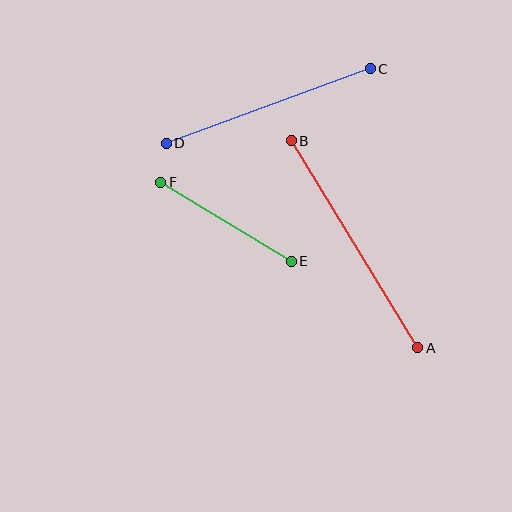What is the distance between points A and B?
The distance is approximately 242 pixels.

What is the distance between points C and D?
The distance is approximately 217 pixels.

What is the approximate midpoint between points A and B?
The midpoint is at approximately (354, 244) pixels.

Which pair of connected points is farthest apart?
Points A and B are farthest apart.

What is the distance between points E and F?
The distance is approximately 153 pixels.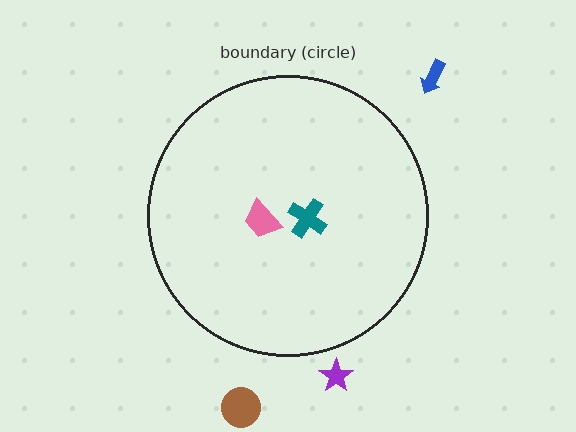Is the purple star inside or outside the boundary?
Outside.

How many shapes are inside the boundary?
2 inside, 3 outside.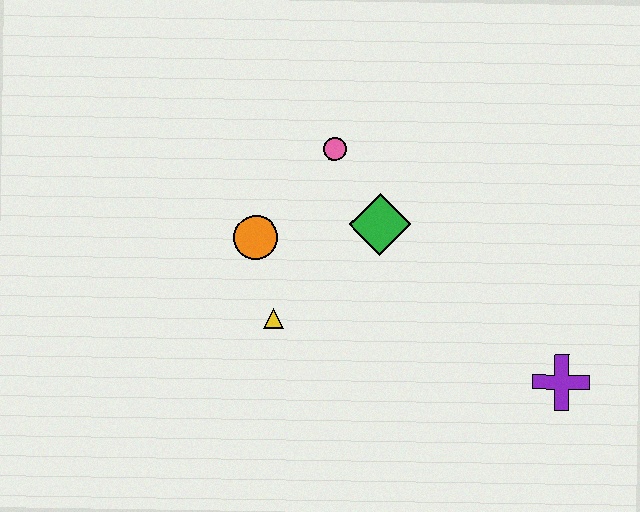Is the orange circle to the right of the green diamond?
No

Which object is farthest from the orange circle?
The purple cross is farthest from the orange circle.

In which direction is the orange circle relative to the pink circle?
The orange circle is below the pink circle.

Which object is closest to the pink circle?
The green diamond is closest to the pink circle.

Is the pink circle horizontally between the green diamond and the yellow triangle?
Yes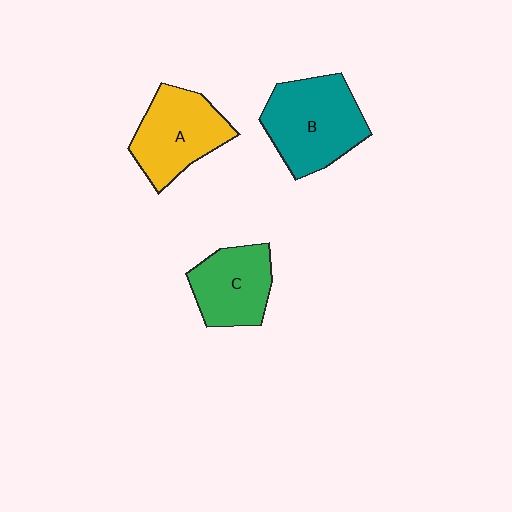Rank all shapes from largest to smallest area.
From largest to smallest: B (teal), A (yellow), C (green).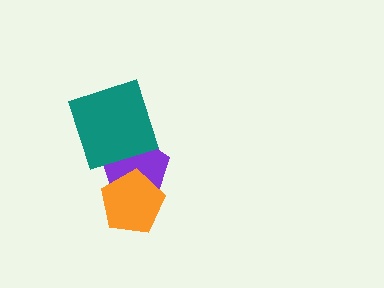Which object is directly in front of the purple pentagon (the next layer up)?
The orange pentagon is directly in front of the purple pentagon.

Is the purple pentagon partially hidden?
Yes, it is partially covered by another shape.